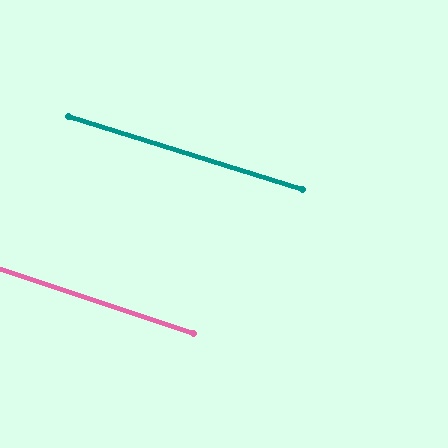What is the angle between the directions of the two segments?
Approximately 1 degree.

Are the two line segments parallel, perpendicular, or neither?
Parallel — their directions differ by only 0.9°.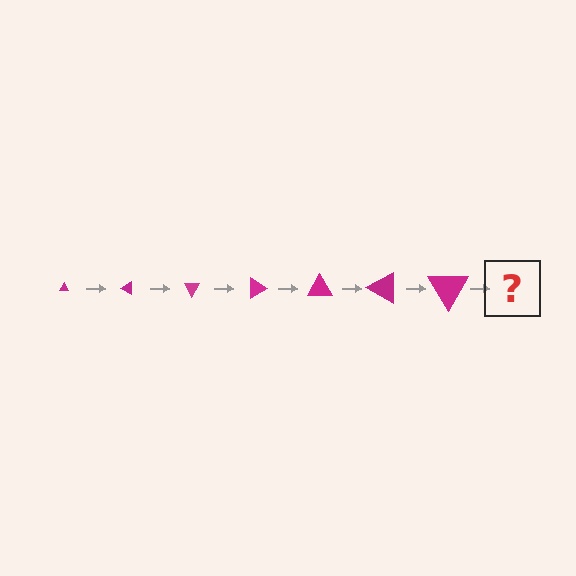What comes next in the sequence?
The next element should be a triangle, larger than the previous one and rotated 210 degrees from the start.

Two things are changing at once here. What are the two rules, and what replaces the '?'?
The two rules are that the triangle grows larger each step and it rotates 30 degrees each step. The '?' should be a triangle, larger than the previous one and rotated 210 degrees from the start.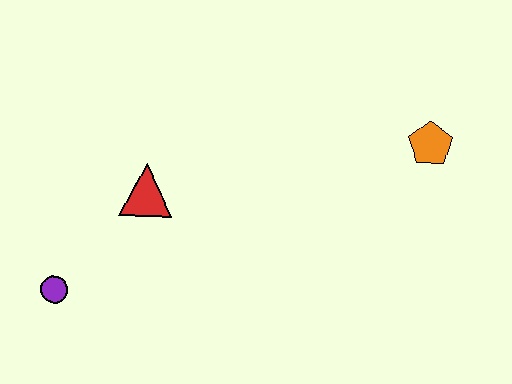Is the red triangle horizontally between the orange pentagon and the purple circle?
Yes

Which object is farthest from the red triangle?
The orange pentagon is farthest from the red triangle.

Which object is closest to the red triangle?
The purple circle is closest to the red triangle.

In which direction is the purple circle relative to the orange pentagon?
The purple circle is to the left of the orange pentagon.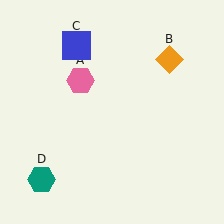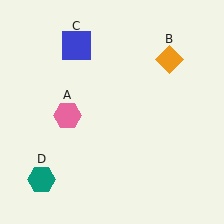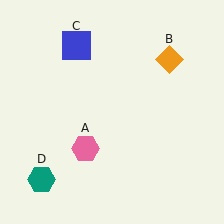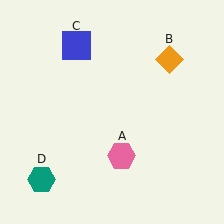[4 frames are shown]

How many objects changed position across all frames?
1 object changed position: pink hexagon (object A).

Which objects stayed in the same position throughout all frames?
Orange diamond (object B) and blue square (object C) and teal hexagon (object D) remained stationary.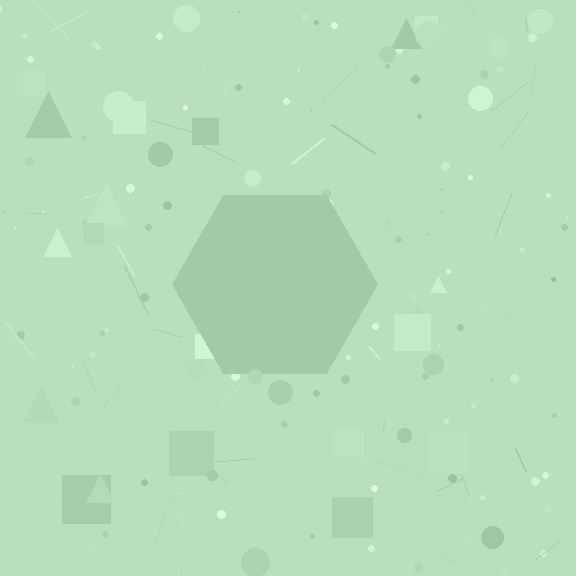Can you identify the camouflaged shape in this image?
The camouflaged shape is a hexagon.